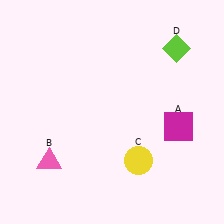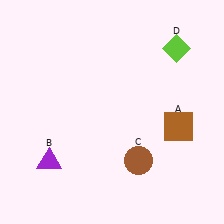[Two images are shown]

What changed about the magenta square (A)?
In Image 1, A is magenta. In Image 2, it changed to brown.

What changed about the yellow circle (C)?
In Image 1, C is yellow. In Image 2, it changed to brown.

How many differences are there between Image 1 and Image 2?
There are 3 differences between the two images.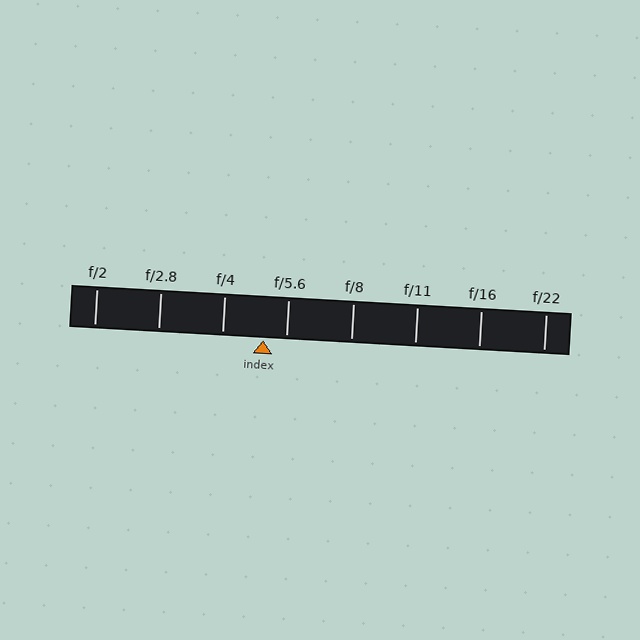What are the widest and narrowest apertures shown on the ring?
The widest aperture shown is f/2 and the narrowest is f/22.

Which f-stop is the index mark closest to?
The index mark is closest to f/5.6.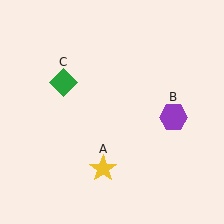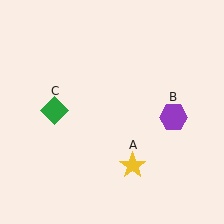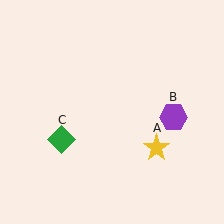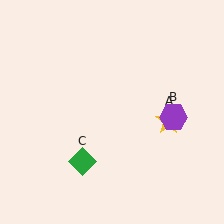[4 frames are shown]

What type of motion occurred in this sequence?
The yellow star (object A), green diamond (object C) rotated counterclockwise around the center of the scene.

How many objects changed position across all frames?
2 objects changed position: yellow star (object A), green diamond (object C).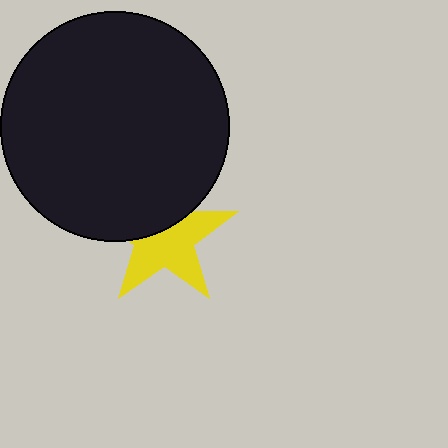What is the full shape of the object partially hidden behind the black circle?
The partially hidden object is a yellow star.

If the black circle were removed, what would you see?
You would see the complete yellow star.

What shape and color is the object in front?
The object in front is a black circle.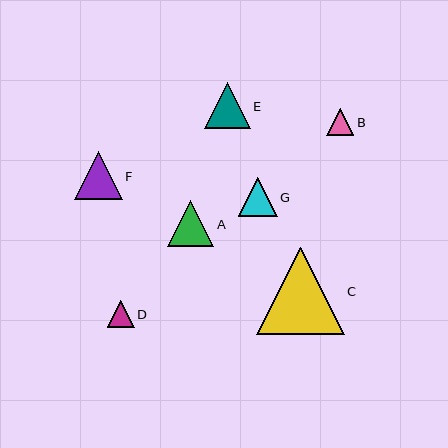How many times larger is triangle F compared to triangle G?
Triangle F is approximately 1.2 times the size of triangle G.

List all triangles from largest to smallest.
From largest to smallest: C, F, A, E, G, B, D.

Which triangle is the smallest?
Triangle D is the smallest with a size of approximately 27 pixels.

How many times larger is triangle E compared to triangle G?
Triangle E is approximately 1.2 times the size of triangle G.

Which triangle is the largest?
Triangle C is the largest with a size of approximately 88 pixels.